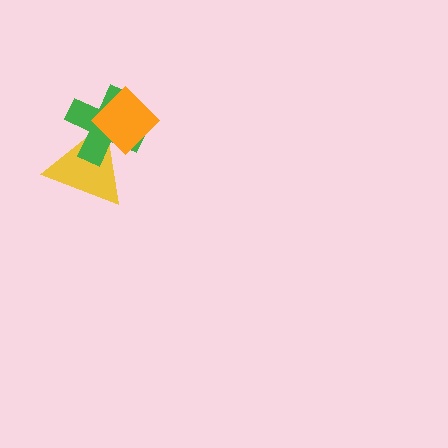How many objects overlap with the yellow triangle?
2 objects overlap with the yellow triangle.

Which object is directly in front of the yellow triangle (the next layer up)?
The green cross is directly in front of the yellow triangle.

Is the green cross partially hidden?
Yes, it is partially covered by another shape.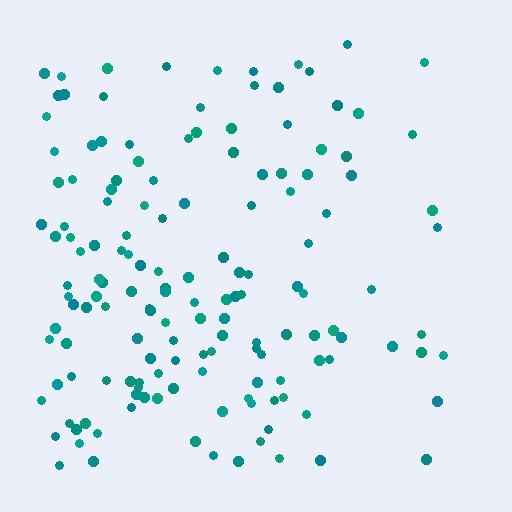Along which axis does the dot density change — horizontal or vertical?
Horizontal.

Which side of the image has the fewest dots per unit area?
The right.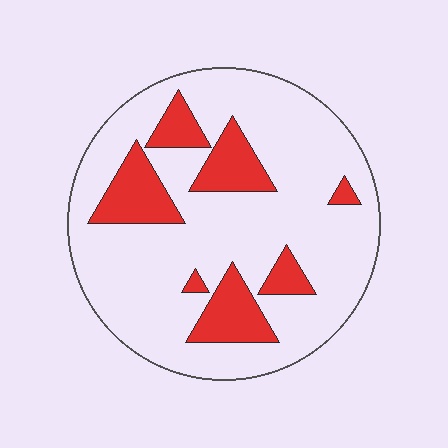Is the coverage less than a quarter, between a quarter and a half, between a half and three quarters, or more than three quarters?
Less than a quarter.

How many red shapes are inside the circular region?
7.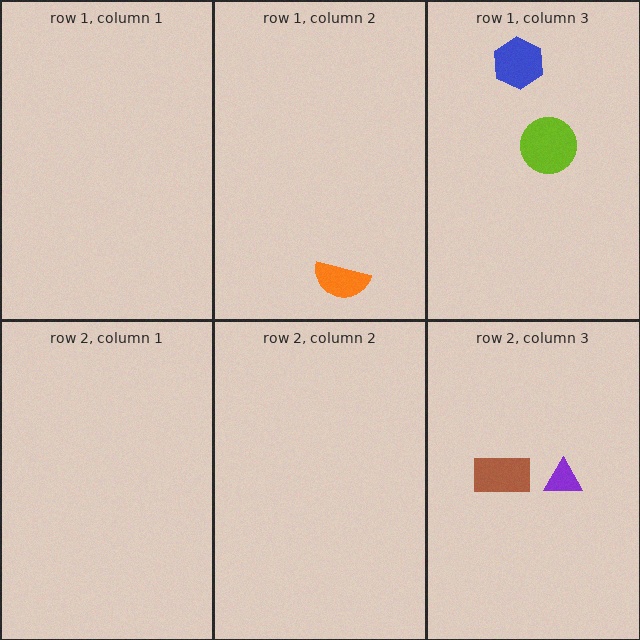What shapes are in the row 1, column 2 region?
The orange semicircle.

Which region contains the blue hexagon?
The row 1, column 3 region.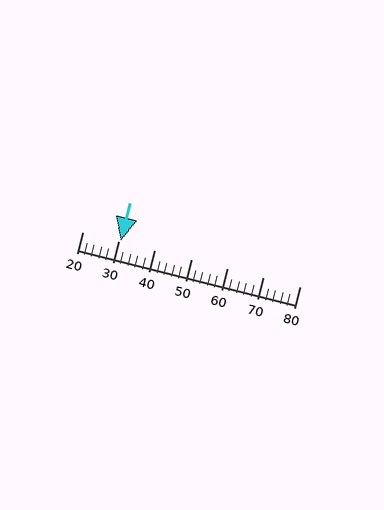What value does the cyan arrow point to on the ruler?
The cyan arrow points to approximately 31.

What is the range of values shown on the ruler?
The ruler shows values from 20 to 80.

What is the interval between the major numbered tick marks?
The major tick marks are spaced 10 units apart.